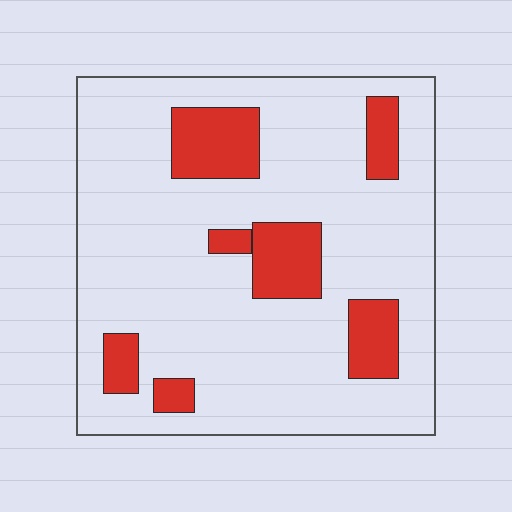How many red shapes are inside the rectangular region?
7.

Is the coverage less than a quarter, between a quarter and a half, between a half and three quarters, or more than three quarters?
Less than a quarter.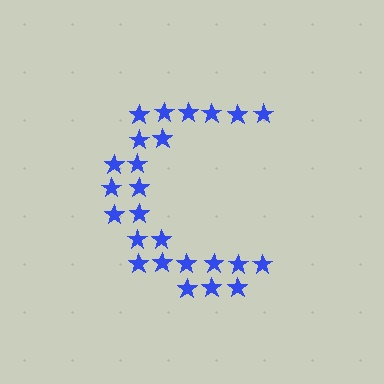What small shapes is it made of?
It is made of small stars.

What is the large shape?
The large shape is the letter C.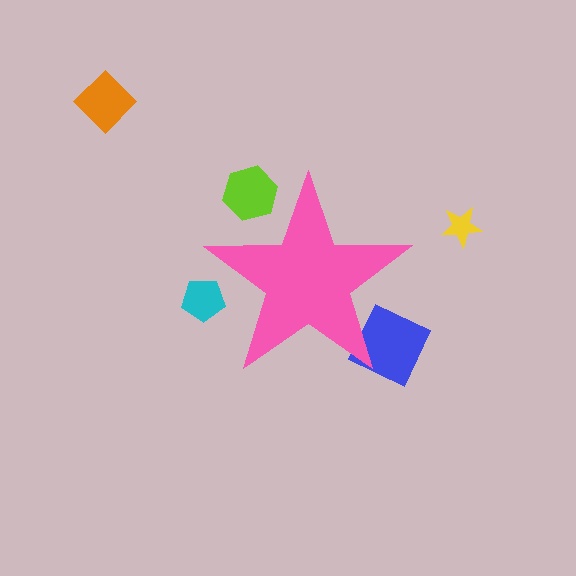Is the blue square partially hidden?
Yes, the blue square is partially hidden behind the pink star.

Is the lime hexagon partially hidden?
Yes, the lime hexagon is partially hidden behind the pink star.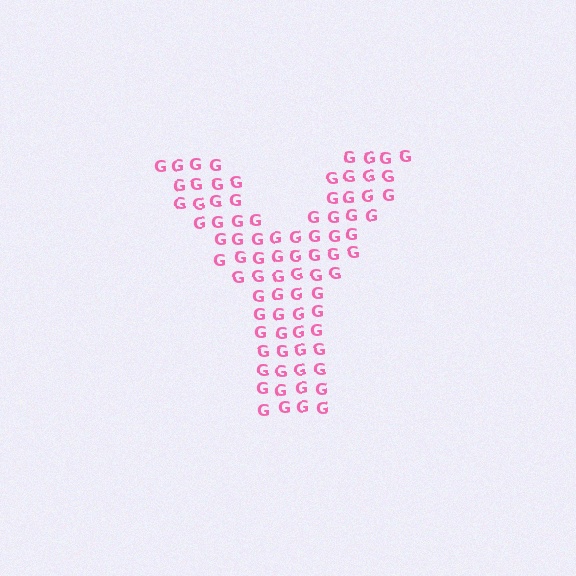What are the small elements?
The small elements are letter G's.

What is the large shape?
The large shape is the letter Y.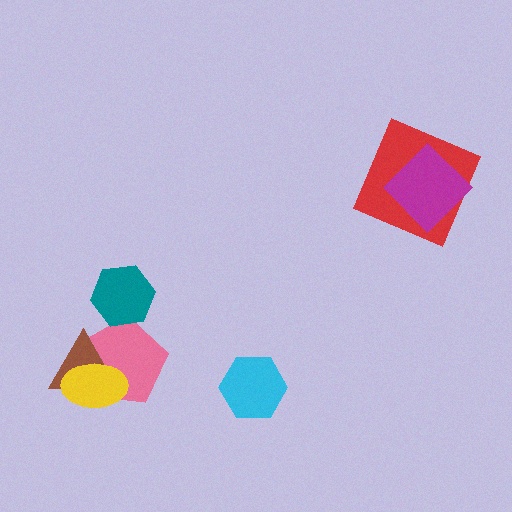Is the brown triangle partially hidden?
Yes, it is partially covered by another shape.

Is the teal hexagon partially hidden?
No, no other shape covers it.